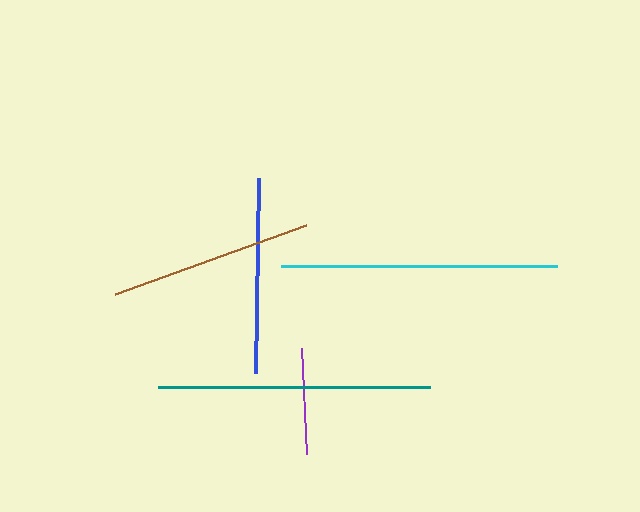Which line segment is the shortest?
The purple line is the shortest at approximately 106 pixels.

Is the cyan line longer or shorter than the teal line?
The cyan line is longer than the teal line.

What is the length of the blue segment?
The blue segment is approximately 194 pixels long.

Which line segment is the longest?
The cyan line is the longest at approximately 276 pixels.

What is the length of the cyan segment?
The cyan segment is approximately 276 pixels long.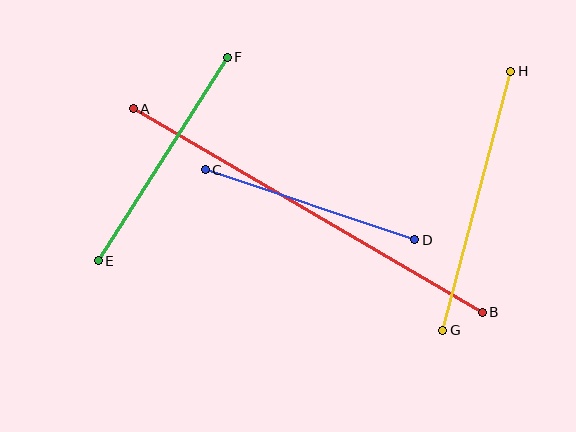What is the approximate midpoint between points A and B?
The midpoint is at approximately (308, 210) pixels.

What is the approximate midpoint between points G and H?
The midpoint is at approximately (477, 201) pixels.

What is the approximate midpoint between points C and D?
The midpoint is at approximately (310, 205) pixels.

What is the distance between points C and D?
The distance is approximately 221 pixels.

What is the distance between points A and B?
The distance is approximately 404 pixels.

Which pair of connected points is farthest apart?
Points A and B are farthest apart.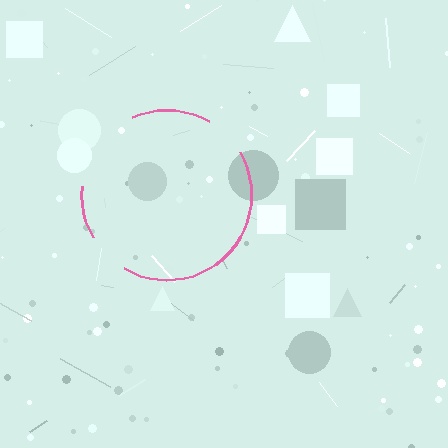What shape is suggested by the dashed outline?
The dashed outline suggests a circle.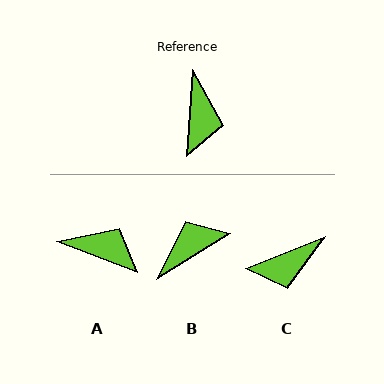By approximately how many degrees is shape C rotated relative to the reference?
Approximately 65 degrees clockwise.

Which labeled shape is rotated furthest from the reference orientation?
B, about 125 degrees away.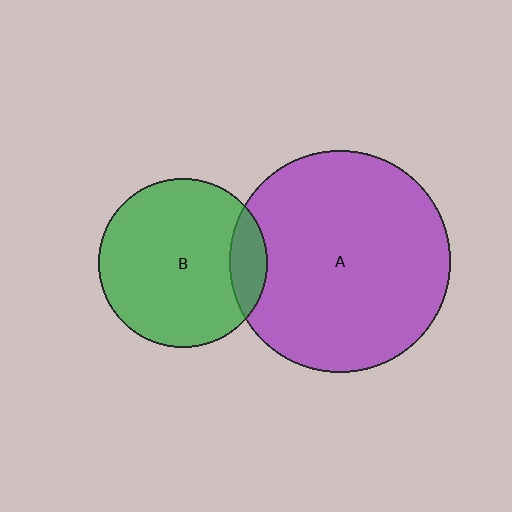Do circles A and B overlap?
Yes.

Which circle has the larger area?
Circle A (purple).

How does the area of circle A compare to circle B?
Approximately 1.7 times.